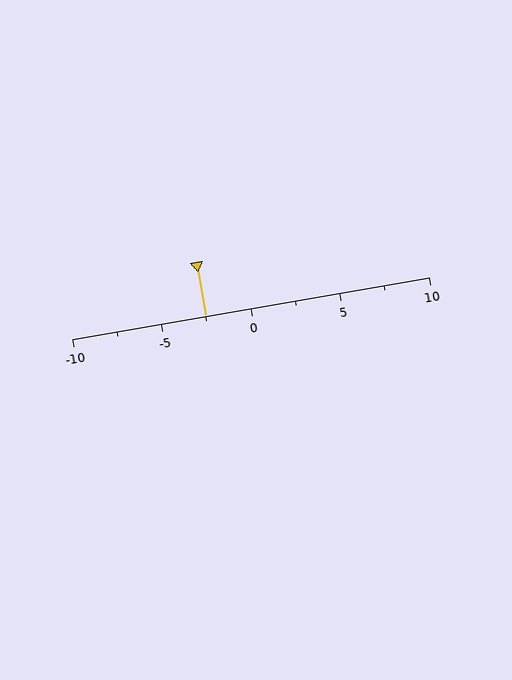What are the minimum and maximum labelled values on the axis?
The axis runs from -10 to 10.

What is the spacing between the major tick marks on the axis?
The major ticks are spaced 5 apart.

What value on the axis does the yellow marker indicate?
The marker indicates approximately -2.5.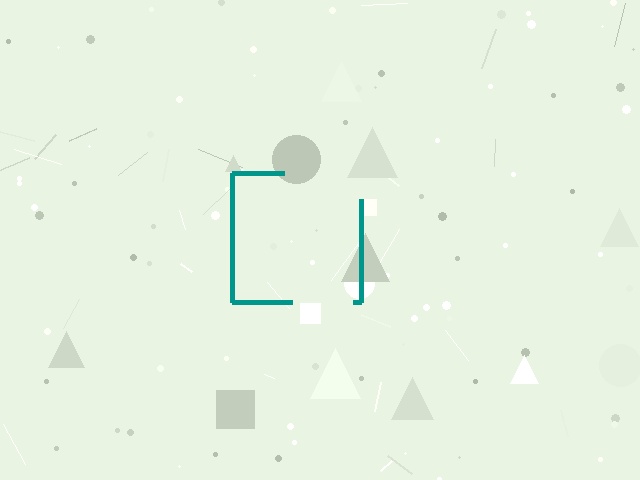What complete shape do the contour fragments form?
The contour fragments form a square.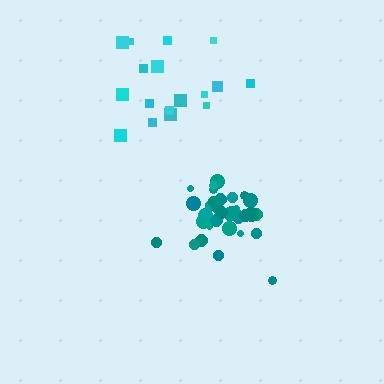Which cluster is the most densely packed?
Teal.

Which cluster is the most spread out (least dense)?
Cyan.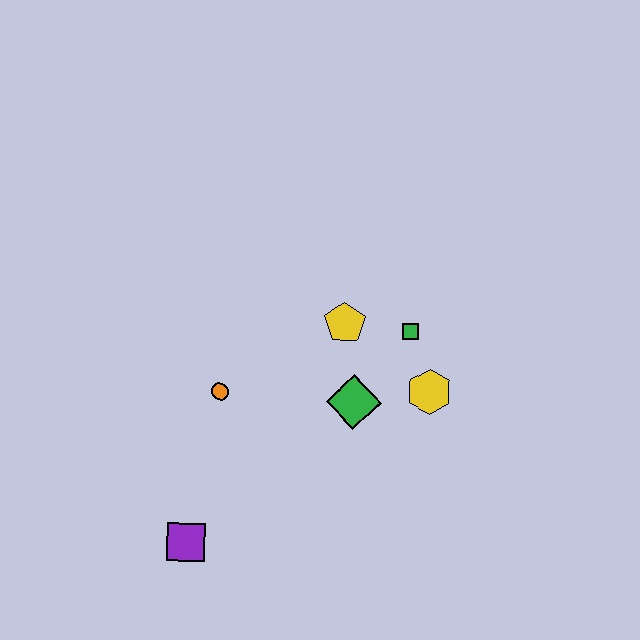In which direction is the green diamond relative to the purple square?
The green diamond is to the right of the purple square.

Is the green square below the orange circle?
No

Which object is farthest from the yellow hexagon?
The purple square is farthest from the yellow hexagon.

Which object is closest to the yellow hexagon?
The green square is closest to the yellow hexagon.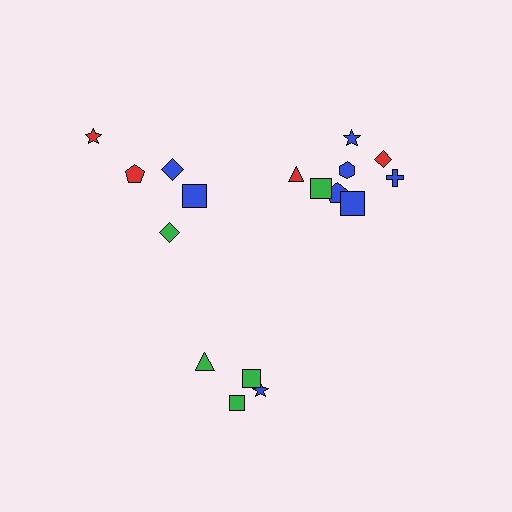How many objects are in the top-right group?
There are 8 objects.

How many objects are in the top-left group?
There are 5 objects.